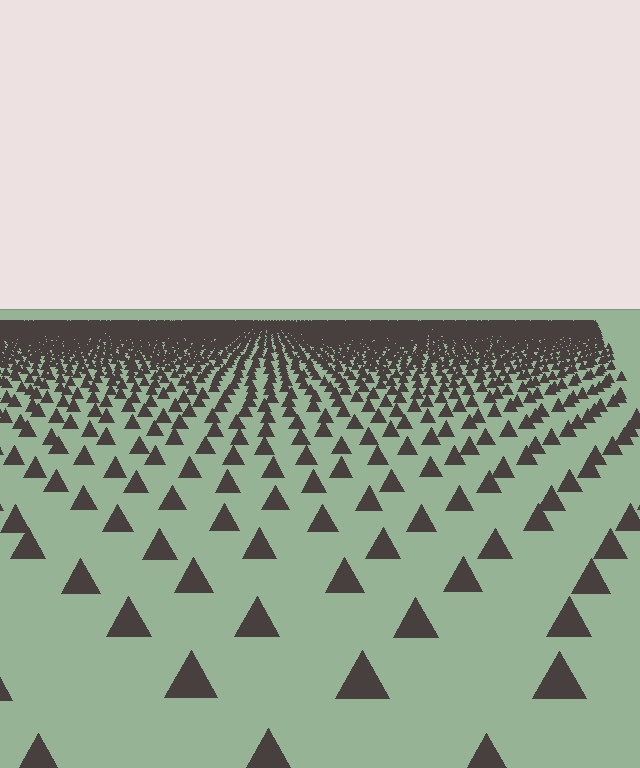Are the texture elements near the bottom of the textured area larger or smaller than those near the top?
Larger. Near the bottom, elements are closer to the viewer and appear at a bigger on-screen size.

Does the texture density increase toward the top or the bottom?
Density increases toward the top.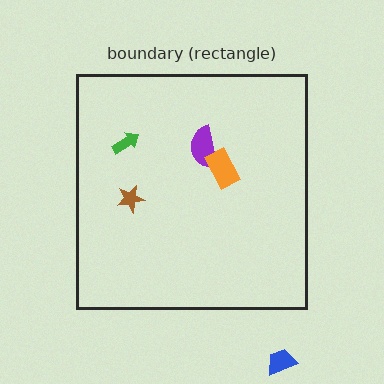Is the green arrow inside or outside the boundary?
Inside.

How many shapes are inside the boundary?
4 inside, 1 outside.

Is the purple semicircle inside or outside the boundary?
Inside.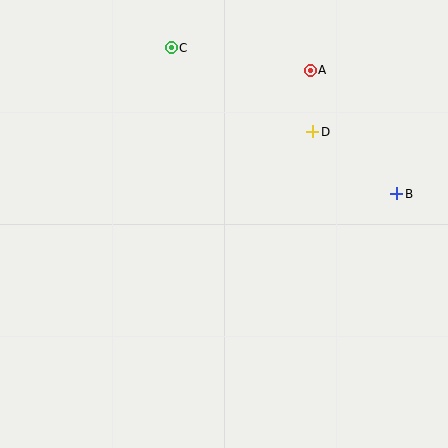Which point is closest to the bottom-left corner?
Point C is closest to the bottom-left corner.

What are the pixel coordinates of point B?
Point B is at (397, 194).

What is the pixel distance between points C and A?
The distance between C and A is 140 pixels.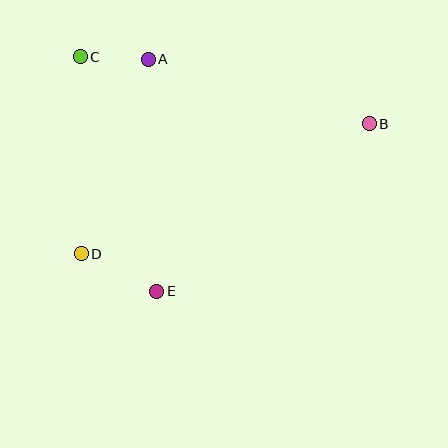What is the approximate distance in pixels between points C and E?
The distance between C and E is approximately 247 pixels.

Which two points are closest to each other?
Points A and C are closest to each other.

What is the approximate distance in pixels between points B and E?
The distance between B and E is approximately 271 pixels.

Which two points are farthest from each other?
Points B and D are farthest from each other.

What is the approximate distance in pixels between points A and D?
The distance between A and D is approximately 206 pixels.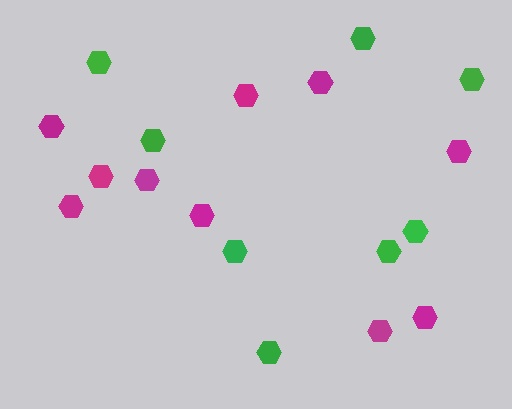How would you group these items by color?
There are 2 groups: one group of green hexagons (8) and one group of magenta hexagons (10).